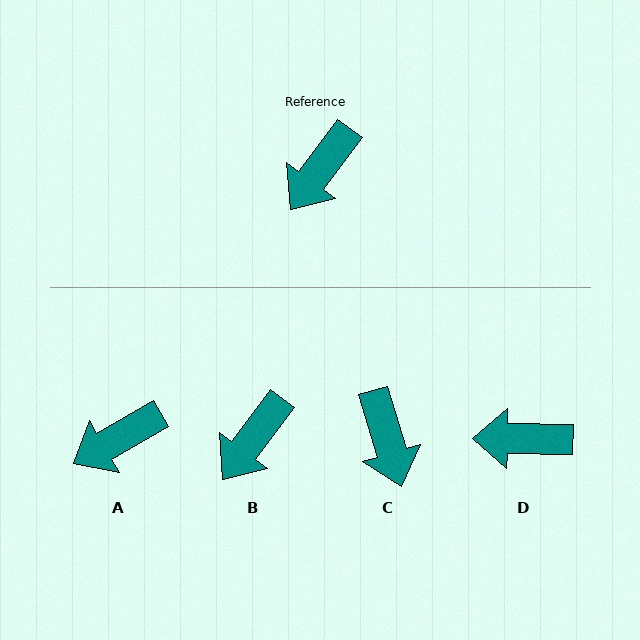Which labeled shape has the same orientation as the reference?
B.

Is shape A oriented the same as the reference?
No, it is off by about 23 degrees.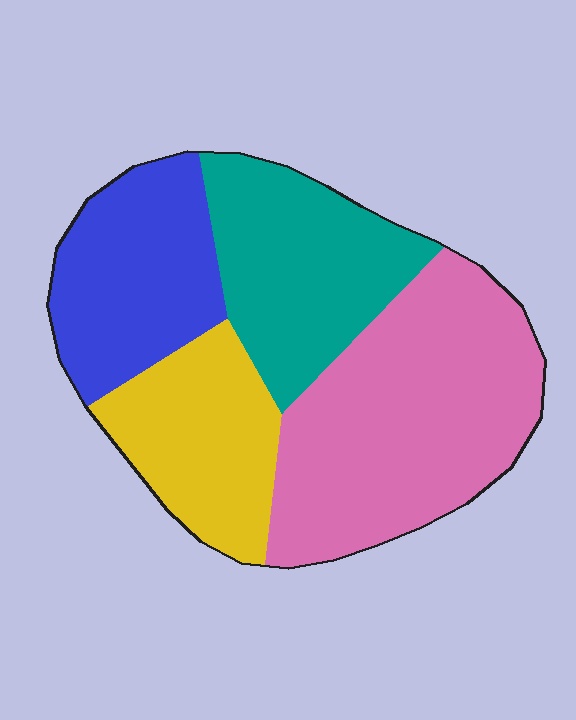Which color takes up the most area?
Pink, at roughly 40%.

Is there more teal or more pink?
Pink.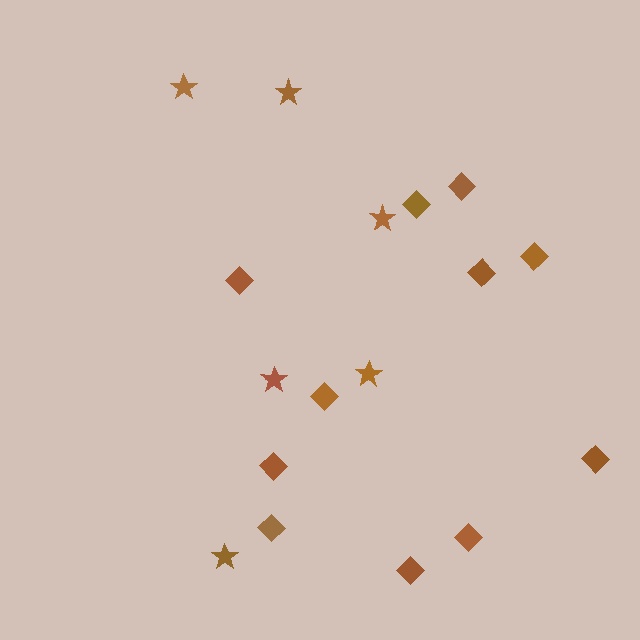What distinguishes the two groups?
There are 2 groups: one group of stars (6) and one group of diamonds (11).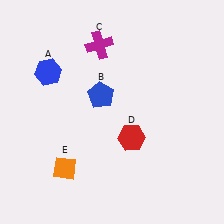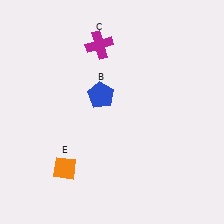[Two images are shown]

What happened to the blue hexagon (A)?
The blue hexagon (A) was removed in Image 2. It was in the top-left area of Image 1.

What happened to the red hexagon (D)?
The red hexagon (D) was removed in Image 2. It was in the bottom-right area of Image 1.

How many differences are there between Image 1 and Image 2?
There are 2 differences between the two images.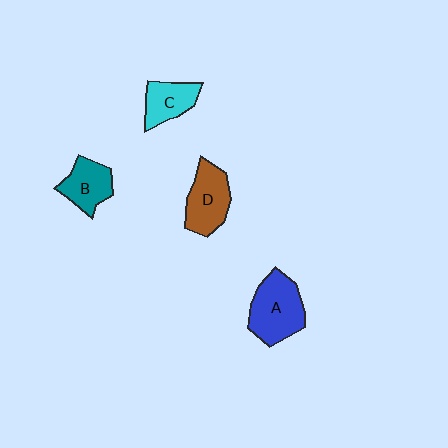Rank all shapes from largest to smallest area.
From largest to smallest: A (blue), D (brown), B (teal), C (cyan).